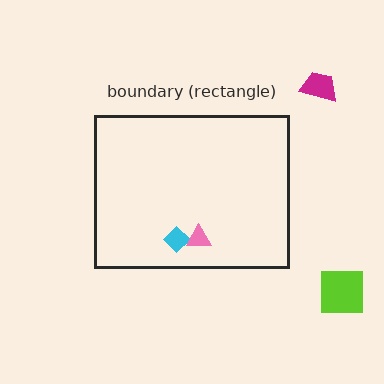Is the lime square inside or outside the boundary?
Outside.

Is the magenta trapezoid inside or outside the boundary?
Outside.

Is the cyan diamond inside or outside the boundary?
Inside.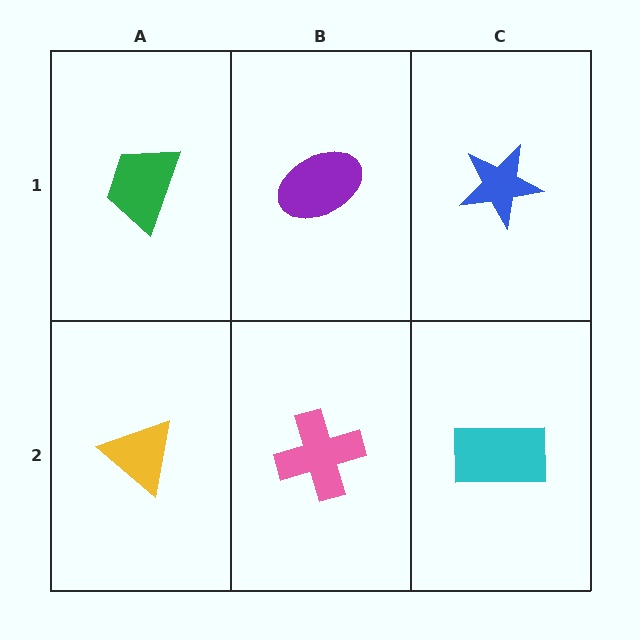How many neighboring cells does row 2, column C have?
2.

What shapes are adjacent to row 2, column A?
A green trapezoid (row 1, column A), a pink cross (row 2, column B).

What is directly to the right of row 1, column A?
A purple ellipse.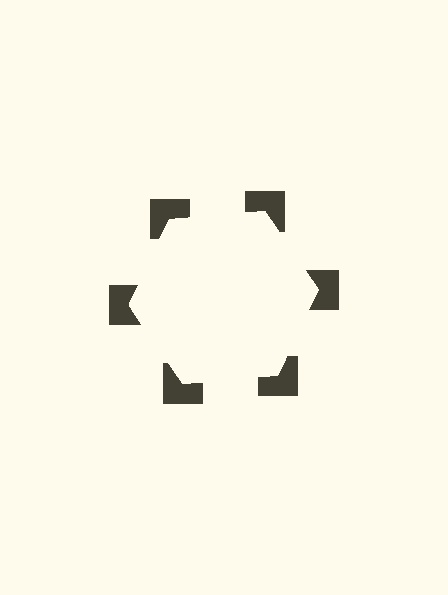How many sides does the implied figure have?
6 sides.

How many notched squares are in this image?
There are 6 — one at each vertex of the illusory hexagon.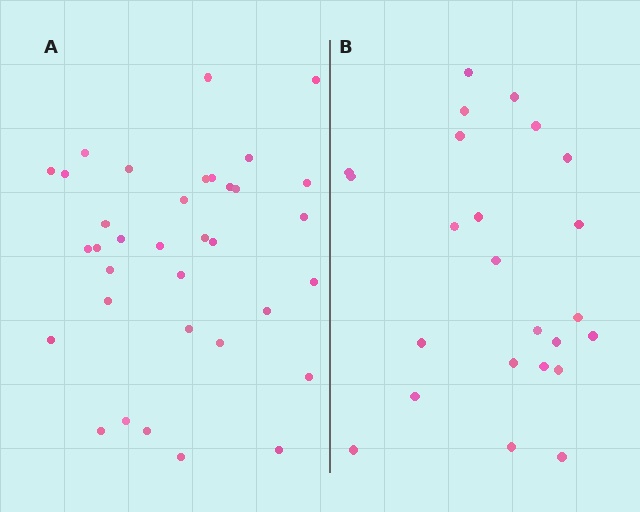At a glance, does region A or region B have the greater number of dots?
Region A (the left region) has more dots.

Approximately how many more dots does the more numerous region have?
Region A has roughly 12 or so more dots than region B.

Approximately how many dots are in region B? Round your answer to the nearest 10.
About 20 dots. (The exact count is 24, which rounds to 20.)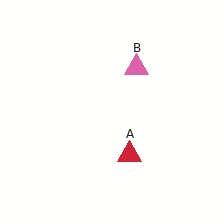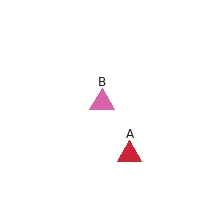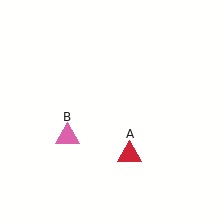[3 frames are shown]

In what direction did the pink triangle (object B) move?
The pink triangle (object B) moved down and to the left.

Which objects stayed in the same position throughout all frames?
Red triangle (object A) remained stationary.